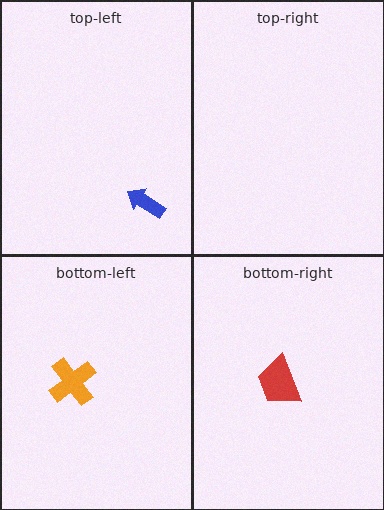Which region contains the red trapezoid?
The bottom-right region.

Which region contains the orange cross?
The bottom-left region.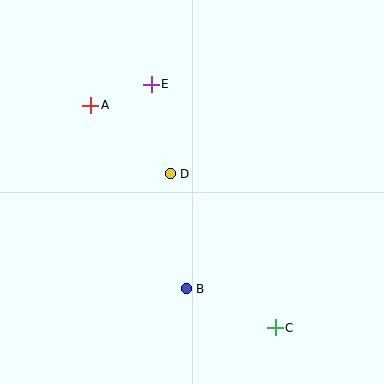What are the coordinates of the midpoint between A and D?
The midpoint between A and D is at (130, 140).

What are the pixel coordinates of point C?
Point C is at (275, 328).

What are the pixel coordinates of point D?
Point D is at (170, 174).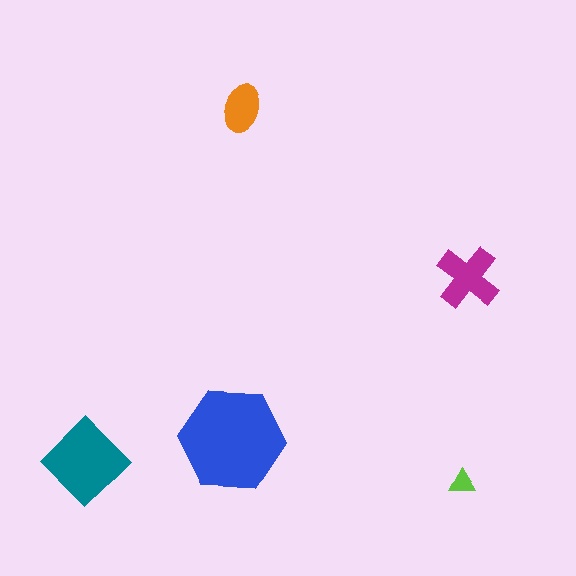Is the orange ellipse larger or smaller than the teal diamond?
Smaller.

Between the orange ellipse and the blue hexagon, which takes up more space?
The blue hexagon.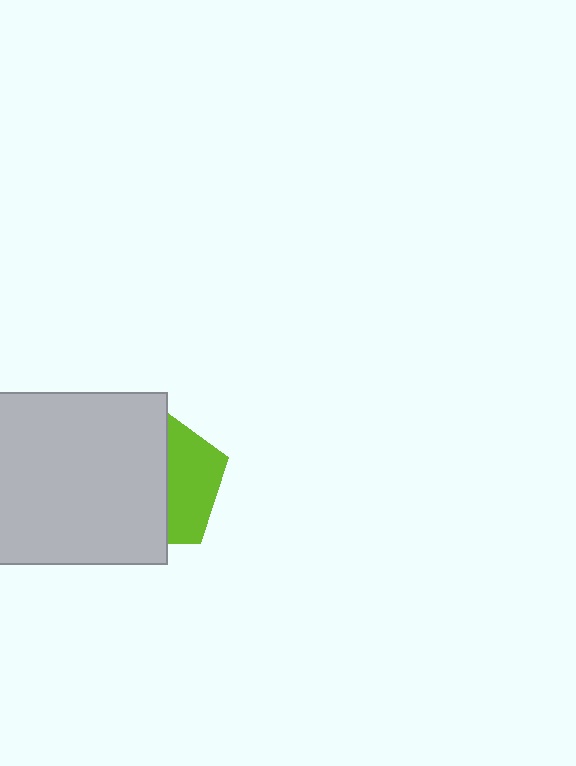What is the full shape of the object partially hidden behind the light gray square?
The partially hidden object is a lime pentagon.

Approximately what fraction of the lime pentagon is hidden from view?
Roughly 62% of the lime pentagon is hidden behind the light gray square.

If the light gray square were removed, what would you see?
You would see the complete lime pentagon.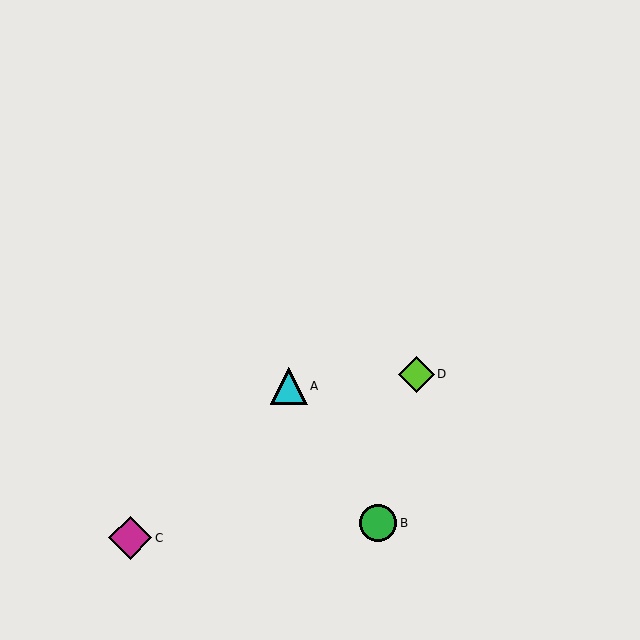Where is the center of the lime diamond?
The center of the lime diamond is at (416, 374).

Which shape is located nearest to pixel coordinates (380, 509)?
The green circle (labeled B) at (378, 523) is nearest to that location.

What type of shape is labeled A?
Shape A is a cyan triangle.